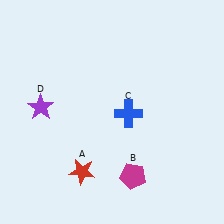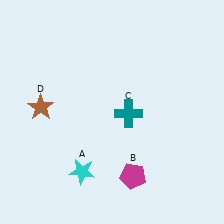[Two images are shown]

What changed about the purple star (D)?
In Image 1, D is purple. In Image 2, it changed to brown.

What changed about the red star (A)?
In Image 1, A is red. In Image 2, it changed to cyan.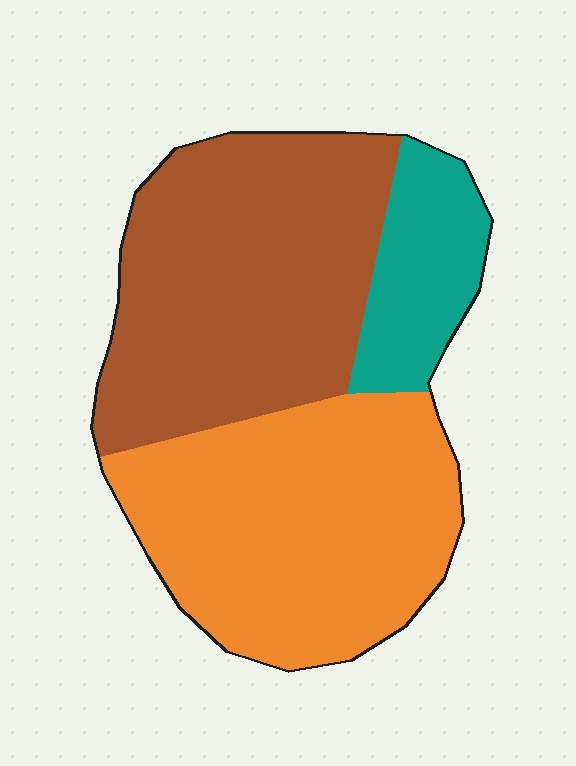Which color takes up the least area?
Teal, at roughly 15%.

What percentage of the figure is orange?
Orange covers 43% of the figure.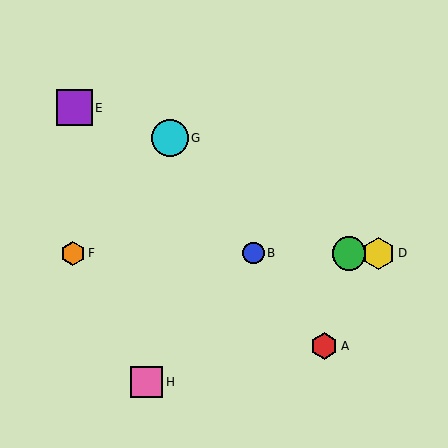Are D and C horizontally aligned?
Yes, both are at y≈253.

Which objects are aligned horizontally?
Objects B, C, D, F are aligned horizontally.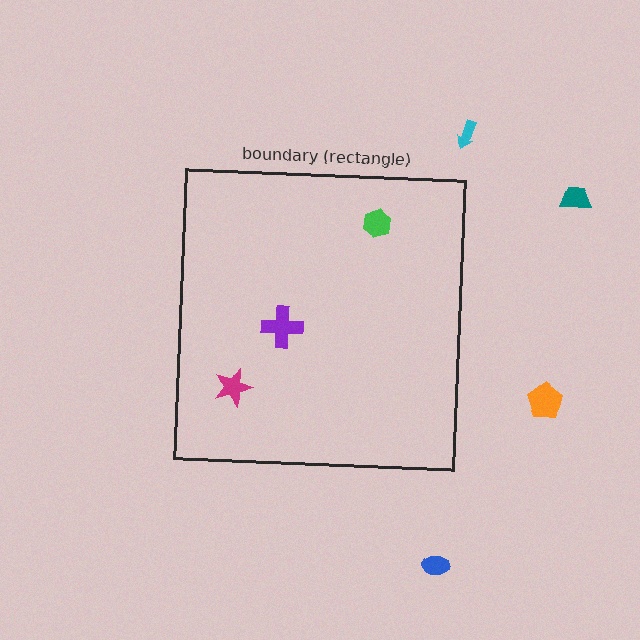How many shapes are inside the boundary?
3 inside, 4 outside.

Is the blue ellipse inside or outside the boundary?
Outside.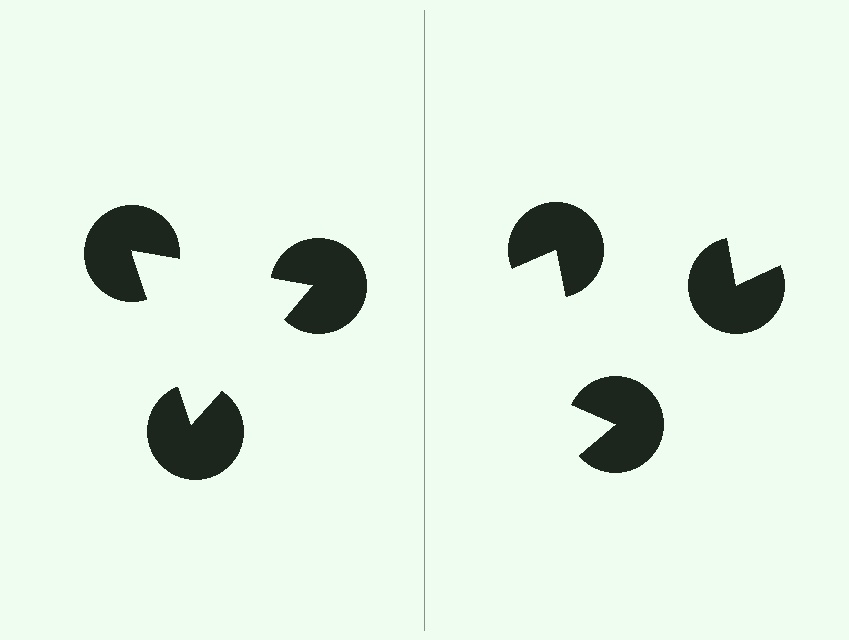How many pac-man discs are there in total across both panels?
6 — 3 on each side.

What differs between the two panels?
The pac-man discs are positioned identically on both sides; only the wedge orientations differ. On the left they align to a triangle; on the right they are misaligned.